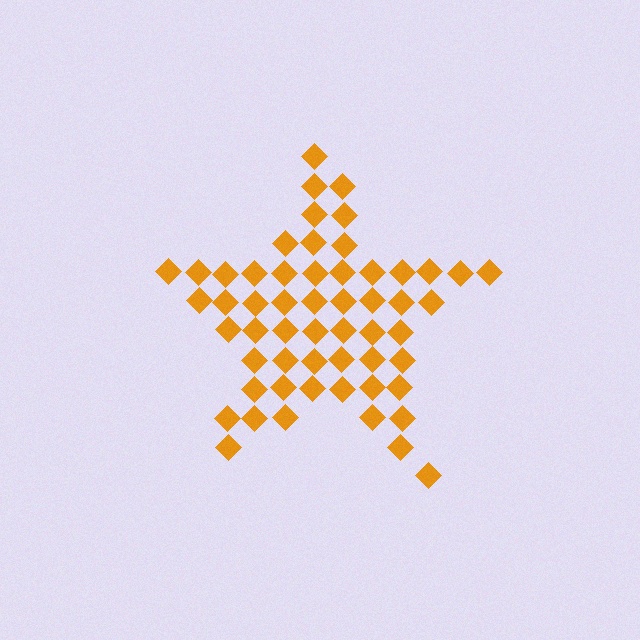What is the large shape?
The large shape is a star.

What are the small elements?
The small elements are diamonds.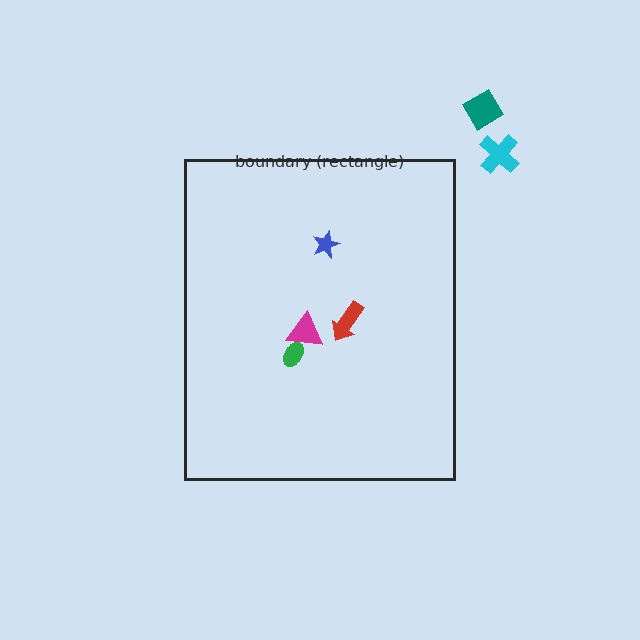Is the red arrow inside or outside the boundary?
Inside.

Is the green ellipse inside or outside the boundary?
Inside.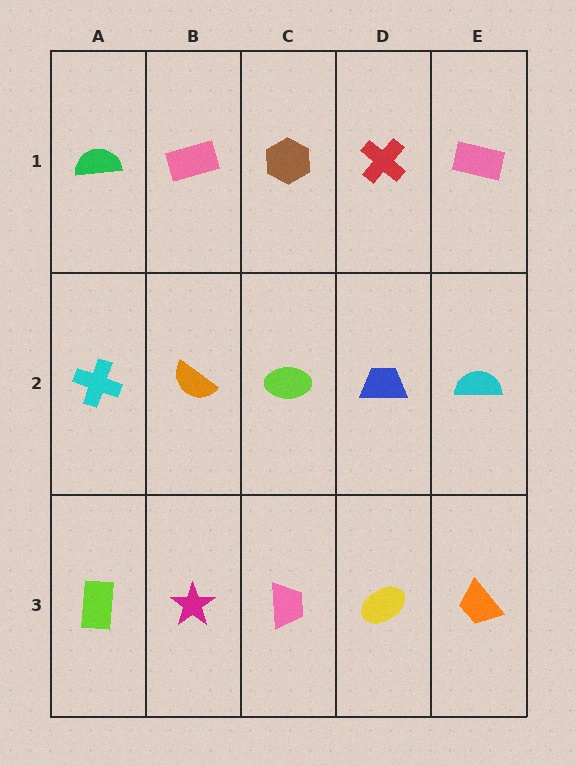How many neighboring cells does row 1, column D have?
3.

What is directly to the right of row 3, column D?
An orange trapezoid.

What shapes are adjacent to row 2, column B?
A pink rectangle (row 1, column B), a magenta star (row 3, column B), a cyan cross (row 2, column A), a lime ellipse (row 2, column C).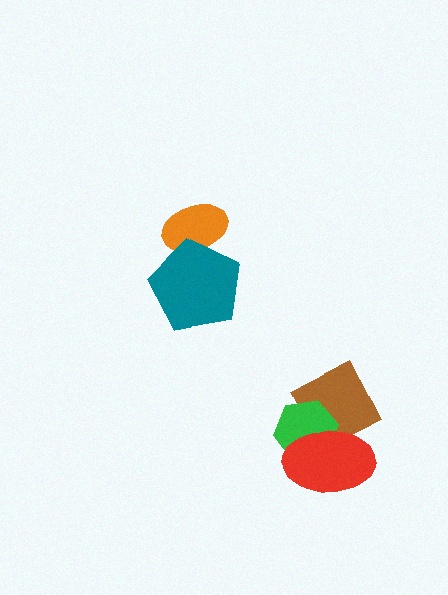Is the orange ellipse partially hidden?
Yes, it is partially covered by another shape.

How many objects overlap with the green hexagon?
2 objects overlap with the green hexagon.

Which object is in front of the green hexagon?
The red ellipse is in front of the green hexagon.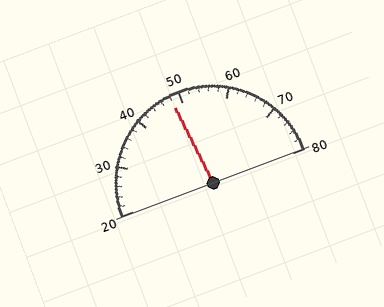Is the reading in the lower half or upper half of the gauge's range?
The reading is in the lower half of the range (20 to 80).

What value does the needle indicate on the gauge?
The needle indicates approximately 48.